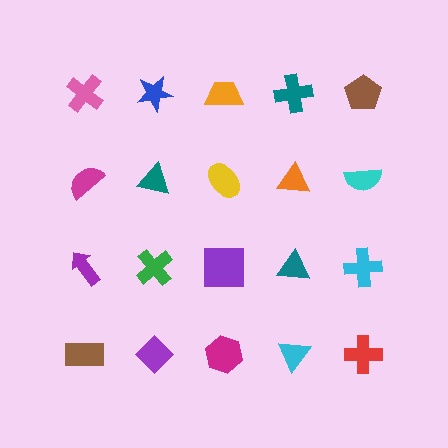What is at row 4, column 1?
A brown rectangle.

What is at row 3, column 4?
A teal triangle.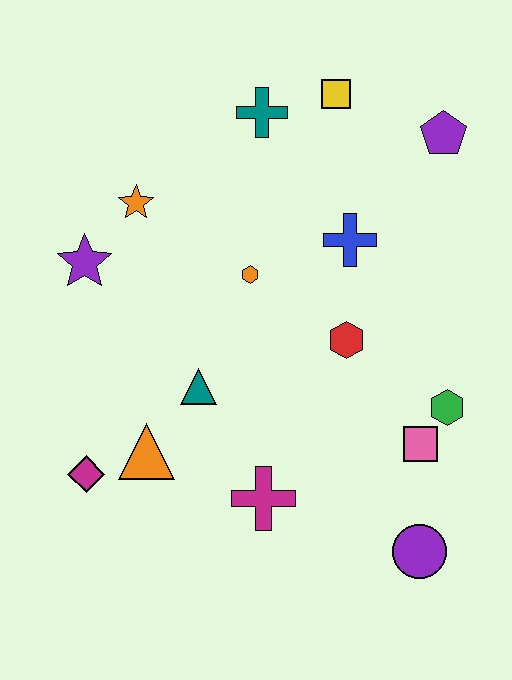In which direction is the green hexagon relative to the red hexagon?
The green hexagon is to the right of the red hexagon.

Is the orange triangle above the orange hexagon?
No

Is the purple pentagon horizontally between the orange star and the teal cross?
No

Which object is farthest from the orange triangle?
The purple pentagon is farthest from the orange triangle.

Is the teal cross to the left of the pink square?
Yes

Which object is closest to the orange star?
The purple star is closest to the orange star.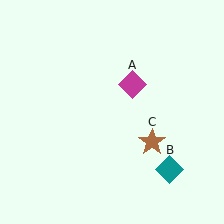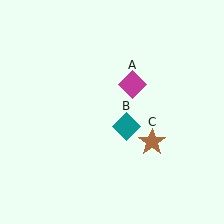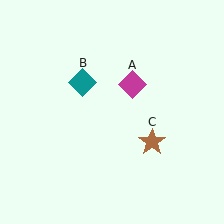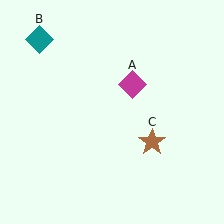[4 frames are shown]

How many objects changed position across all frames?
1 object changed position: teal diamond (object B).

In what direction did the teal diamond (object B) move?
The teal diamond (object B) moved up and to the left.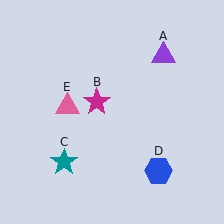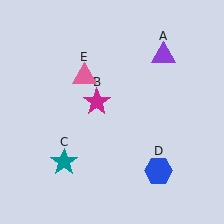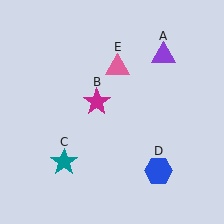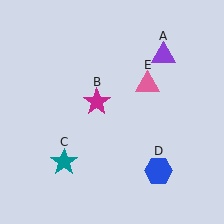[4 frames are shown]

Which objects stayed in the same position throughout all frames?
Purple triangle (object A) and magenta star (object B) and teal star (object C) and blue hexagon (object D) remained stationary.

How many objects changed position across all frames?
1 object changed position: pink triangle (object E).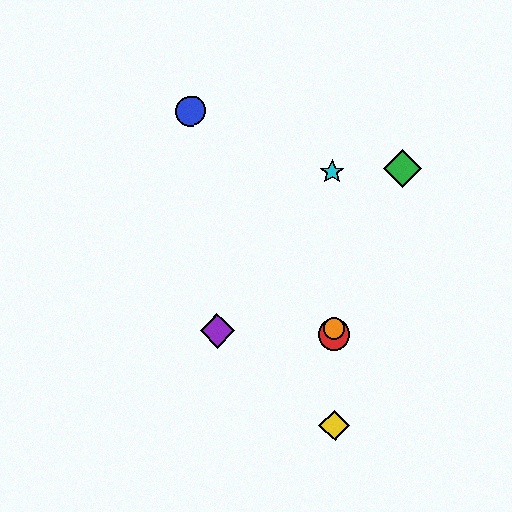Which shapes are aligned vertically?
The red circle, the yellow diamond, the orange circle, the cyan star are aligned vertically.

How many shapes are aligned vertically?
4 shapes (the red circle, the yellow diamond, the orange circle, the cyan star) are aligned vertically.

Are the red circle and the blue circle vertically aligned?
No, the red circle is at x≈334 and the blue circle is at x≈190.